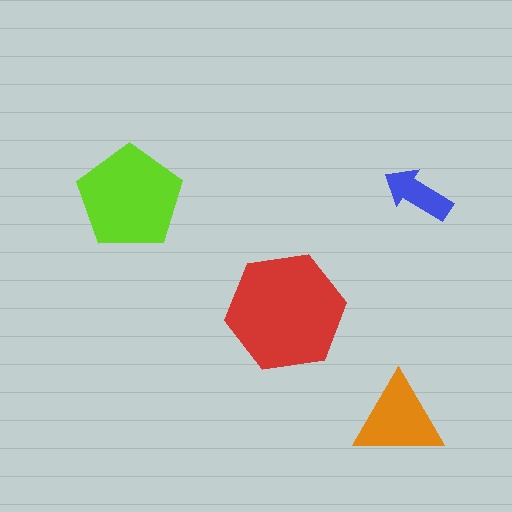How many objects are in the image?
There are 4 objects in the image.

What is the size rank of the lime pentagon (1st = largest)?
2nd.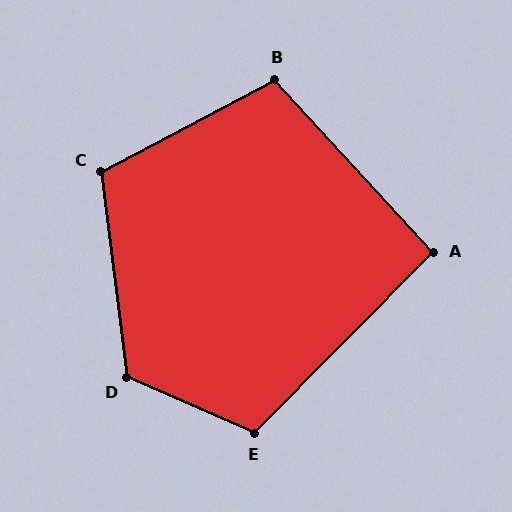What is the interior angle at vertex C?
Approximately 110 degrees (obtuse).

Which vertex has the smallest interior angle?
A, at approximately 93 degrees.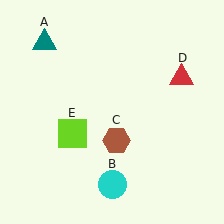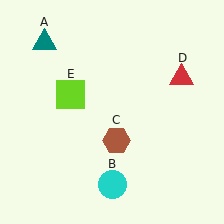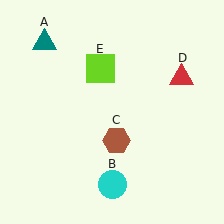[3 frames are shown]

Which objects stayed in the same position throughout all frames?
Teal triangle (object A) and cyan circle (object B) and brown hexagon (object C) and red triangle (object D) remained stationary.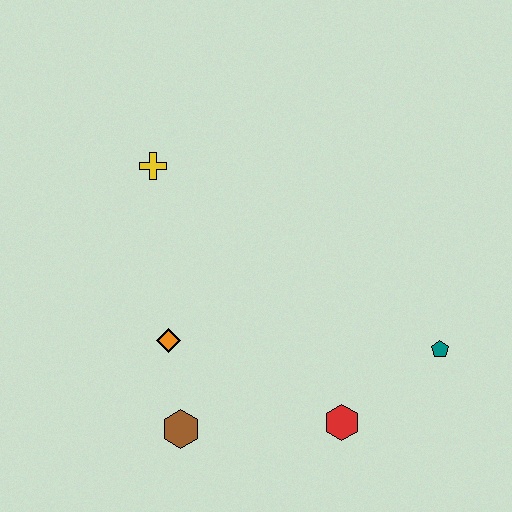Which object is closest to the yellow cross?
The orange diamond is closest to the yellow cross.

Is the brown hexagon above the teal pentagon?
No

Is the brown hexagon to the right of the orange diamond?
Yes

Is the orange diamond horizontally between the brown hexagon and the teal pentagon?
No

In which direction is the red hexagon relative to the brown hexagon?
The red hexagon is to the right of the brown hexagon.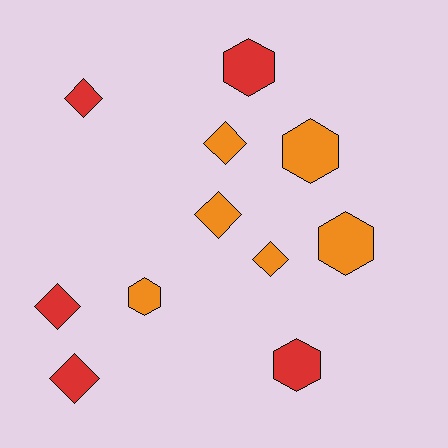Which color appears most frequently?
Orange, with 6 objects.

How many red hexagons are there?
There are 2 red hexagons.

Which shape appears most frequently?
Diamond, with 6 objects.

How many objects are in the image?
There are 11 objects.